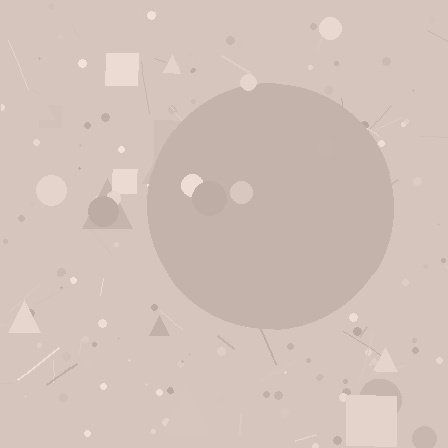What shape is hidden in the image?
A circle is hidden in the image.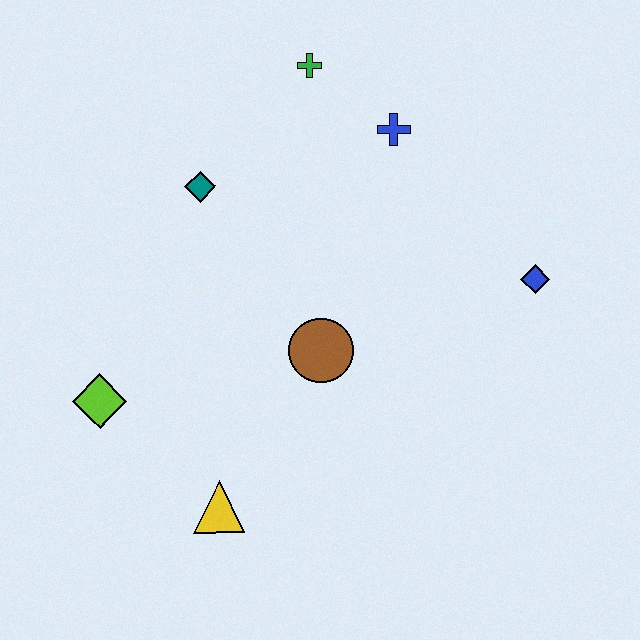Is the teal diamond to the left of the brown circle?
Yes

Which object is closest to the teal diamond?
The green cross is closest to the teal diamond.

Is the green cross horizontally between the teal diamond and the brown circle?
Yes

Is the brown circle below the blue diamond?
Yes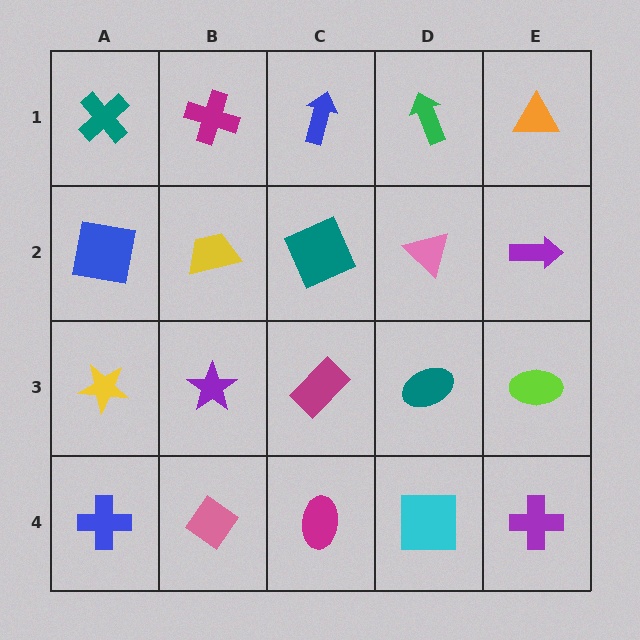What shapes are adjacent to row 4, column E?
A lime ellipse (row 3, column E), a cyan square (row 4, column D).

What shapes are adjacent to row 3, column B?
A yellow trapezoid (row 2, column B), a pink diamond (row 4, column B), a yellow star (row 3, column A), a magenta rectangle (row 3, column C).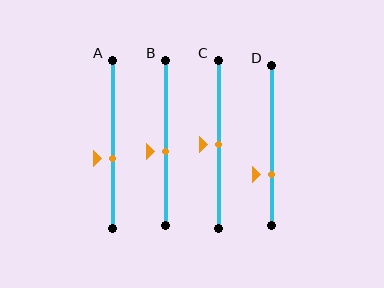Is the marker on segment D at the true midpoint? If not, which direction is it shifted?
No, the marker on segment D is shifted downward by about 18% of the segment length.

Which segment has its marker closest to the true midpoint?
Segment C has its marker closest to the true midpoint.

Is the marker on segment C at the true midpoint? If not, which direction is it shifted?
Yes, the marker on segment C is at the true midpoint.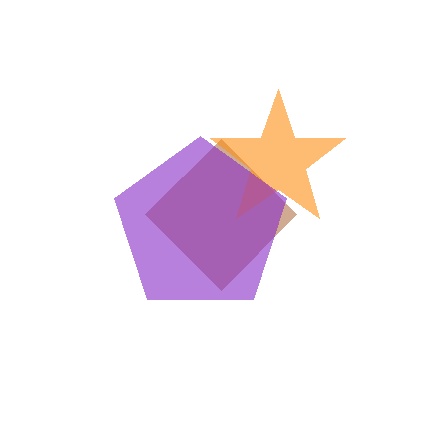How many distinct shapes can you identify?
There are 3 distinct shapes: a brown diamond, an orange star, a purple pentagon.